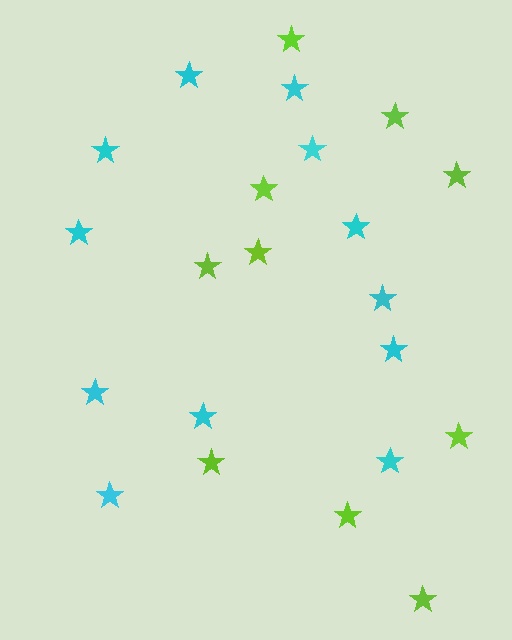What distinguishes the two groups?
There are 2 groups: one group of cyan stars (12) and one group of lime stars (10).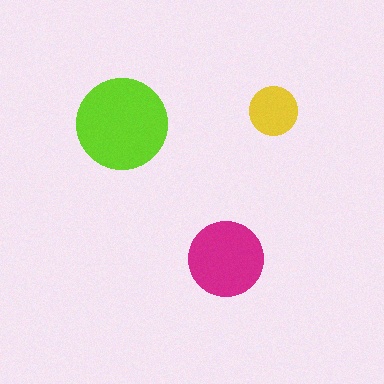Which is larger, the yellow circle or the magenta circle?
The magenta one.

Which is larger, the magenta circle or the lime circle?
The lime one.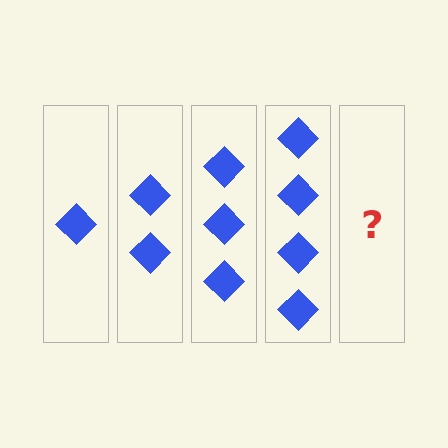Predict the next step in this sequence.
The next step is 5 diamonds.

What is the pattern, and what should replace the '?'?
The pattern is that each step adds one more diamond. The '?' should be 5 diamonds.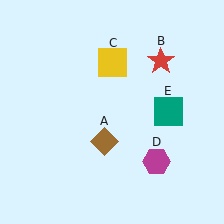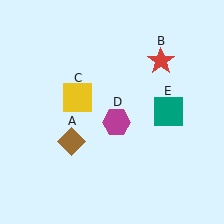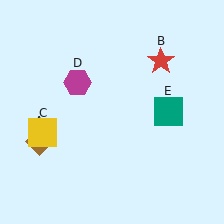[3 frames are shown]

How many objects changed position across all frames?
3 objects changed position: brown diamond (object A), yellow square (object C), magenta hexagon (object D).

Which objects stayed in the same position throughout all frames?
Red star (object B) and teal square (object E) remained stationary.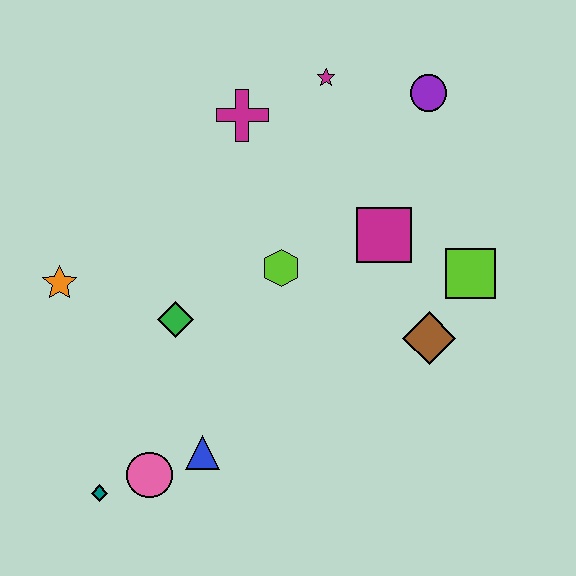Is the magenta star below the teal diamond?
No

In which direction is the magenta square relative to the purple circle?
The magenta square is below the purple circle.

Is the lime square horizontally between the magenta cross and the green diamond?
No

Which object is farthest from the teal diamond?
The purple circle is farthest from the teal diamond.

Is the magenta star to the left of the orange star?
No